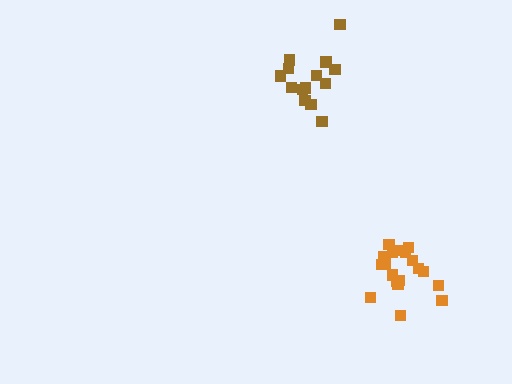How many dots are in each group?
Group 1: 19 dots, Group 2: 14 dots (33 total).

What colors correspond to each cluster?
The clusters are colored: orange, brown.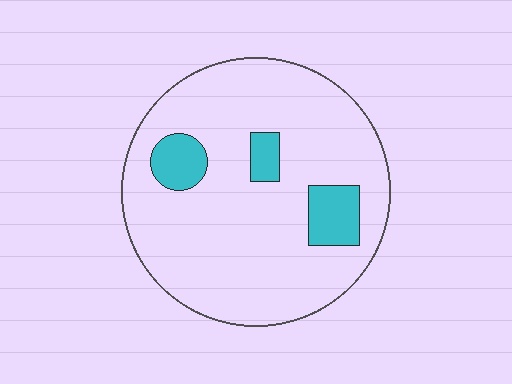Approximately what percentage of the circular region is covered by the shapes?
Approximately 15%.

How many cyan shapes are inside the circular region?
3.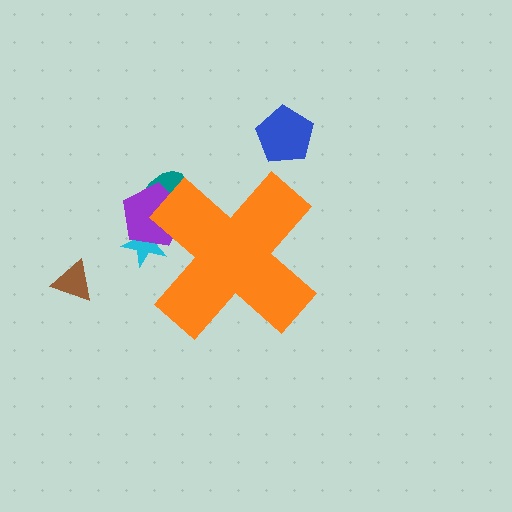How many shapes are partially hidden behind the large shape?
3 shapes are partially hidden.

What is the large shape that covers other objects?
An orange cross.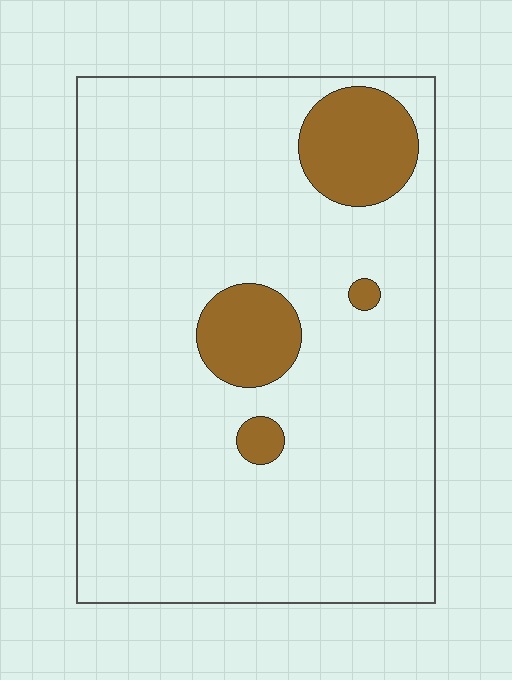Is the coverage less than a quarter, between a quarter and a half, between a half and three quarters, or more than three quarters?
Less than a quarter.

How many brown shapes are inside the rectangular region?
4.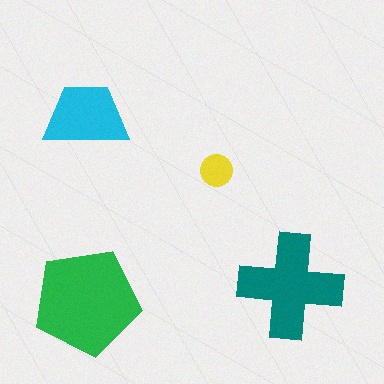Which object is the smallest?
The yellow circle.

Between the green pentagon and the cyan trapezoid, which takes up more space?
The green pentagon.